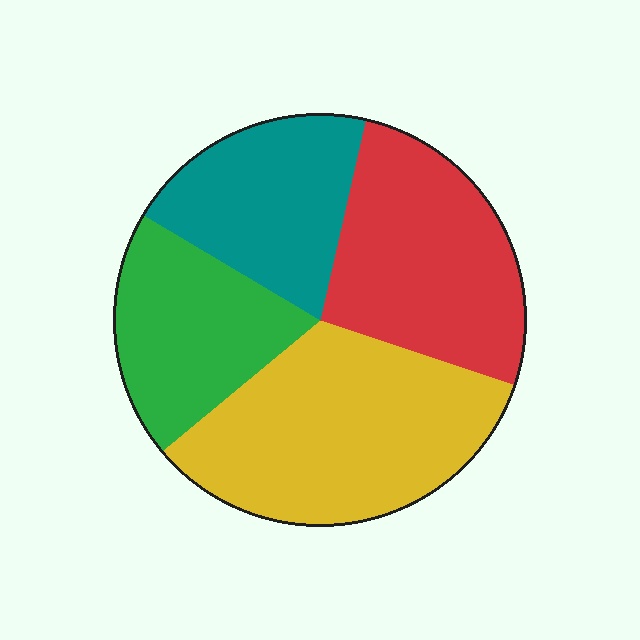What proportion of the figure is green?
Green takes up about one fifth (1/5) of the figure.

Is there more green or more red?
Red.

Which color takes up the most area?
Yellow, at roughly 35%.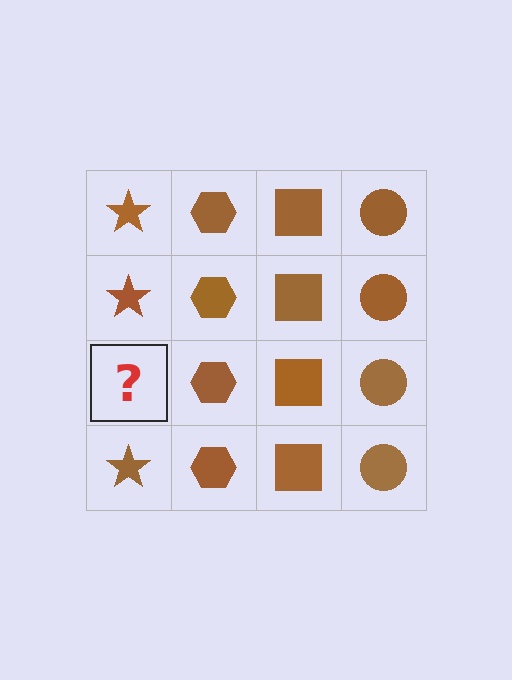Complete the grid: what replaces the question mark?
The question mark should be replaced with a brown star.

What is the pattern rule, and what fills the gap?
The rule is that each column has a consistent shape. The gap should be filled with a brown star.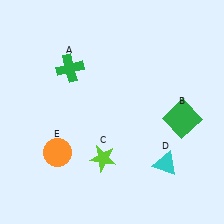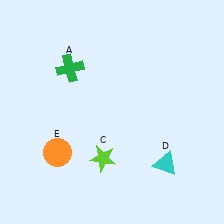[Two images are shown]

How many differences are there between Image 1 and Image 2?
There is 1 difference between the two images.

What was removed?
The green square (B) was removed in Image 2.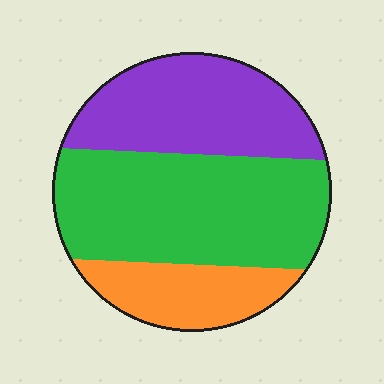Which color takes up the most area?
Green, at roughly 50%.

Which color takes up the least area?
Orange, at roughly 20%.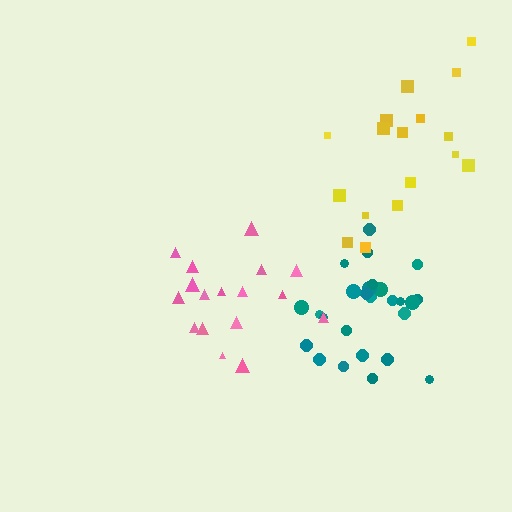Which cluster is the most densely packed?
Teal.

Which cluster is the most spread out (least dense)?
Yellow.